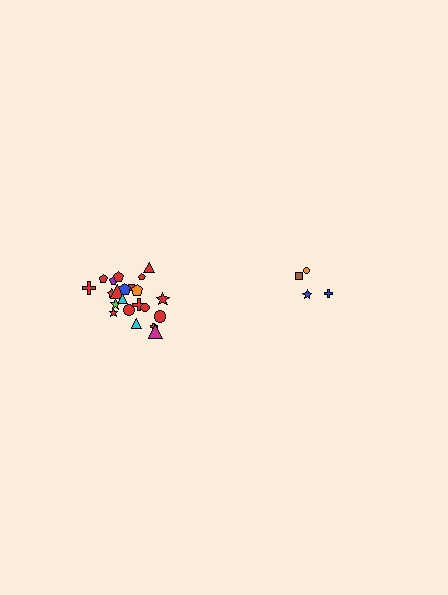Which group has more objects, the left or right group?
The left group.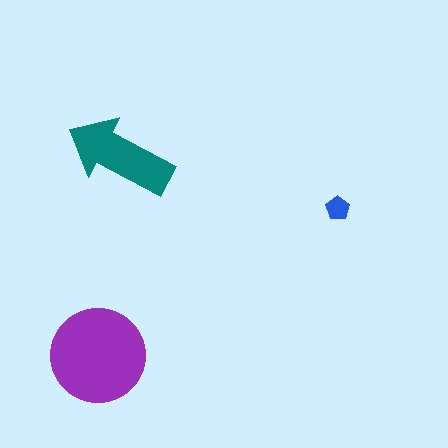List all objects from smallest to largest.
The blue pentagon, the teal arrow, the purple circle.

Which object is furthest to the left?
The purple circle is leftmost.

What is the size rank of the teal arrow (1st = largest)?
2nd.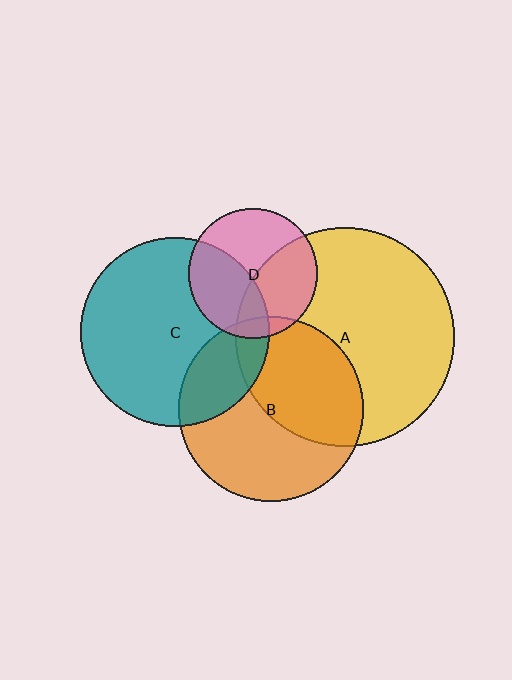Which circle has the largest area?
Circle A (yellow).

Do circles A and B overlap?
Yes.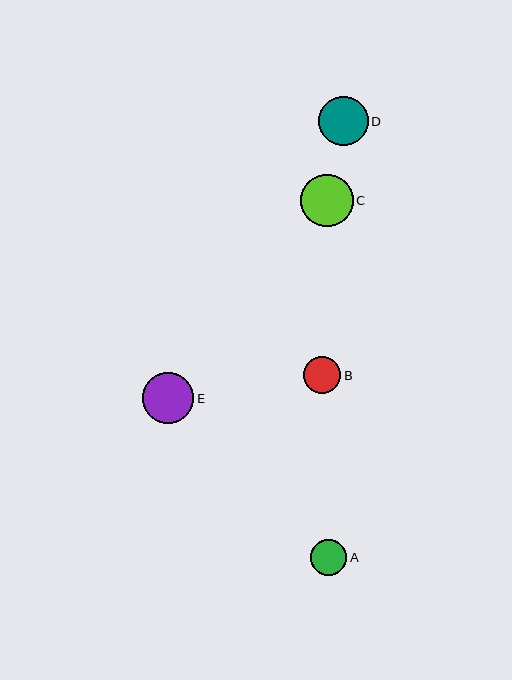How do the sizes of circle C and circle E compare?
Circle C and circle E are approximately the same size.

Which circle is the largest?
Circle C is the largest with a size of approximately 52 pixels.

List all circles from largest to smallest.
From largest to smallest: C, E, D, B, A.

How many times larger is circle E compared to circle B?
Circle E is approximately 1.4 times the size of circle B.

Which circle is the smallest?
Circle A is the smallest with a size of approximately 36 pixels.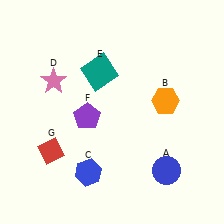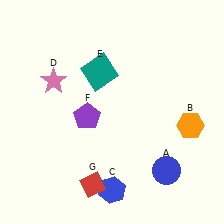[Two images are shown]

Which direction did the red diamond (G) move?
The red diamond (G) moved right.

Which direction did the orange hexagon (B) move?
The orange hexagon (B) moved down.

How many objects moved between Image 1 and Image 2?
3 objects moved between the two images.